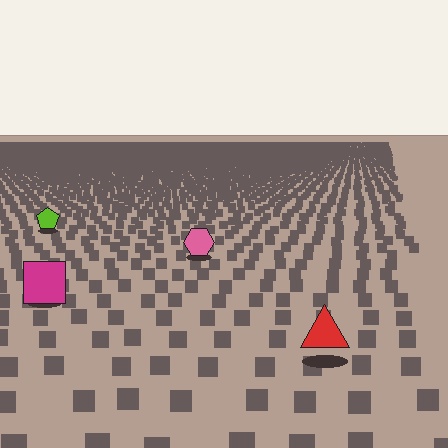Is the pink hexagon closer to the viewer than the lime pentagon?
Yes. The pink hexagon is closer — you can tell from the texture gradient: the ground texture is coarser near it.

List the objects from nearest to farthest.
From nearest to farthest: the red triangle, the magenta square, the pink hexagon, the lime pentagon.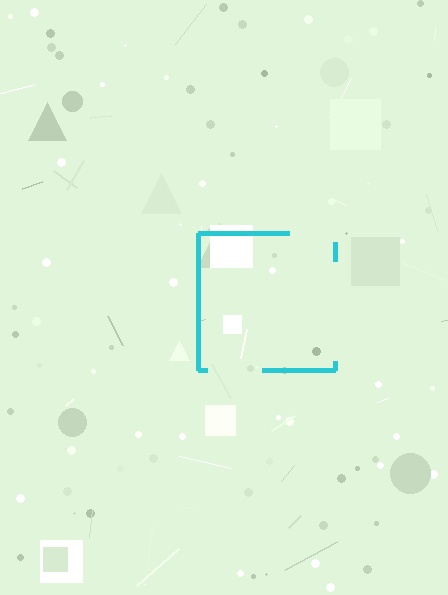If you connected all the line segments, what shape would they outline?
They would outline a square.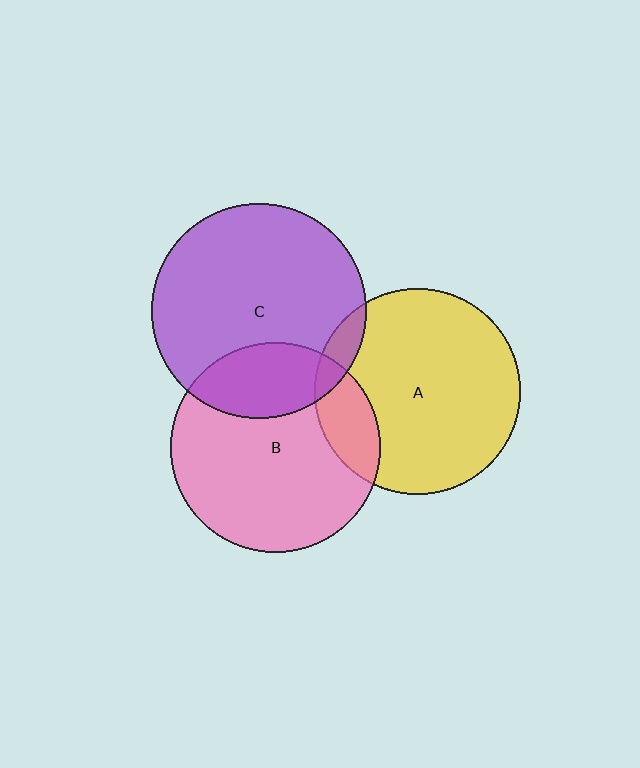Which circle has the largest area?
Circle C (purple).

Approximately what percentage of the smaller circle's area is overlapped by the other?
Approximately 5%.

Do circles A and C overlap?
Yes.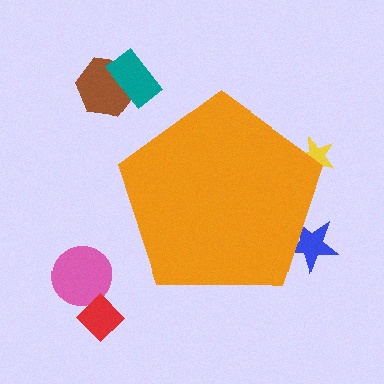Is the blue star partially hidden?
Yes, the blue star is partially hidden behind the orange pentagon.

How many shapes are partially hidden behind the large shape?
2 shapes are partially hidden.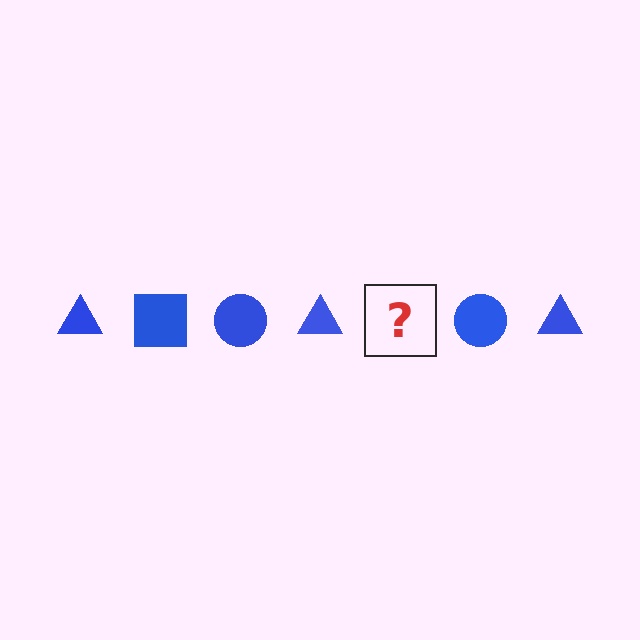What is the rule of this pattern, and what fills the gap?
The rule is that the pattern cycles through triangle, square, circle shapes in blue. The gap should be filled with a blue square.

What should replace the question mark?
The question mark should be replaced with a blue square.